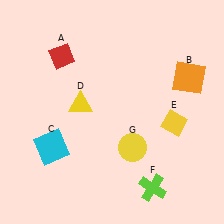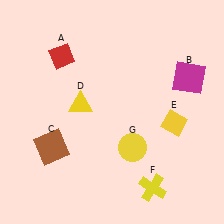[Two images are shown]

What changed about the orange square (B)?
In Image 1, B is orange. In Image 2, it changed to magenta.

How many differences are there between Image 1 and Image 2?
There are 3 differences between the two images.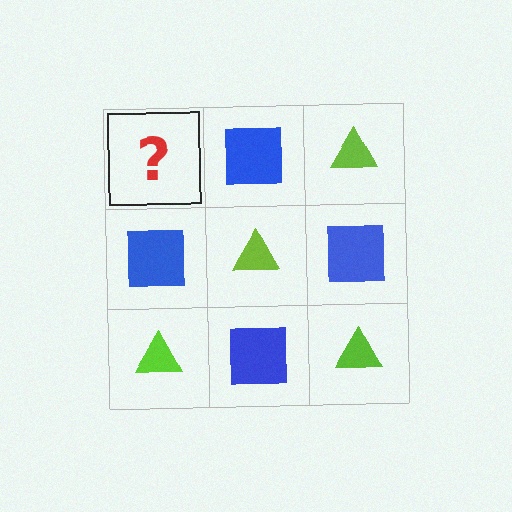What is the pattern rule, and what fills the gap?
The rule is that it alternates lime triangle and blue square in a checkerboard pattern. The gap should be filled with a lime triangle.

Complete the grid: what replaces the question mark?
The question mark should be replaced with a lime triangle.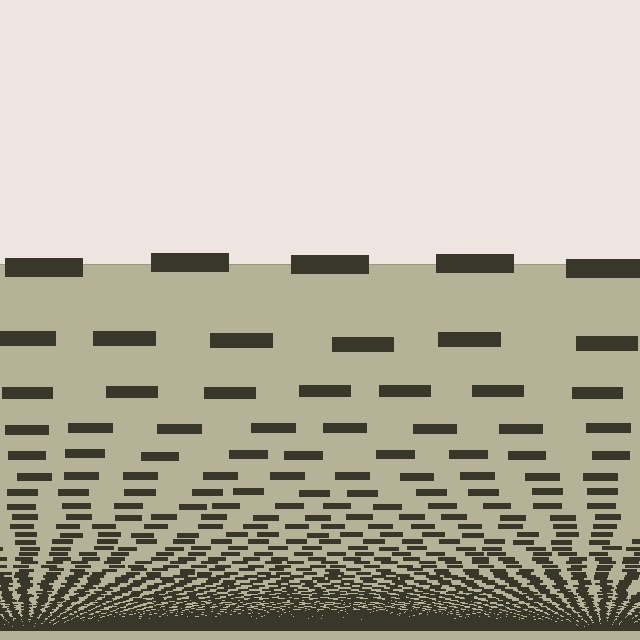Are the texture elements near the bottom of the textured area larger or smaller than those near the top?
Smaller. The gradient is inverted — elements near the bottom are smaller and denser.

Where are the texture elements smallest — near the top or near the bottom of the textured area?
Near the bottom.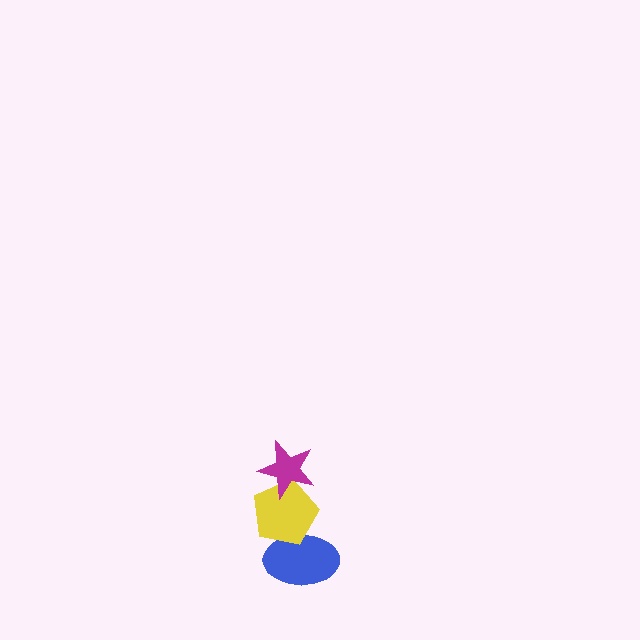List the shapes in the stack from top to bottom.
From top to bottom: the magenta star, the yellow pentagon, the blue ellipse.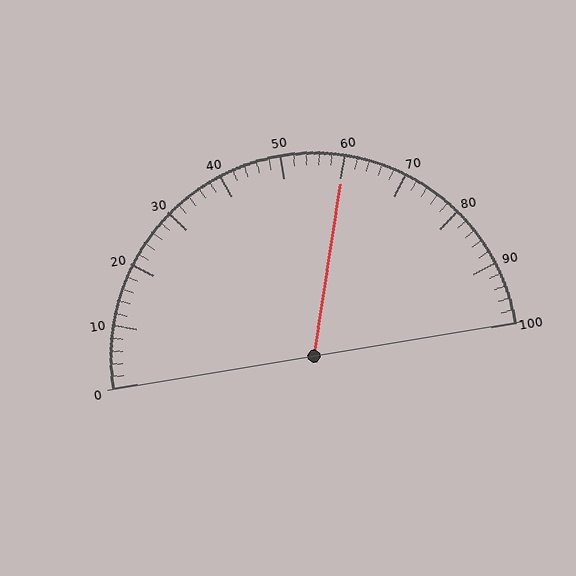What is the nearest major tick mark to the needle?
The nearest major tick mark is 60.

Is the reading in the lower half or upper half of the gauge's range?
The reading is in the upper half of the range (0 to 100).